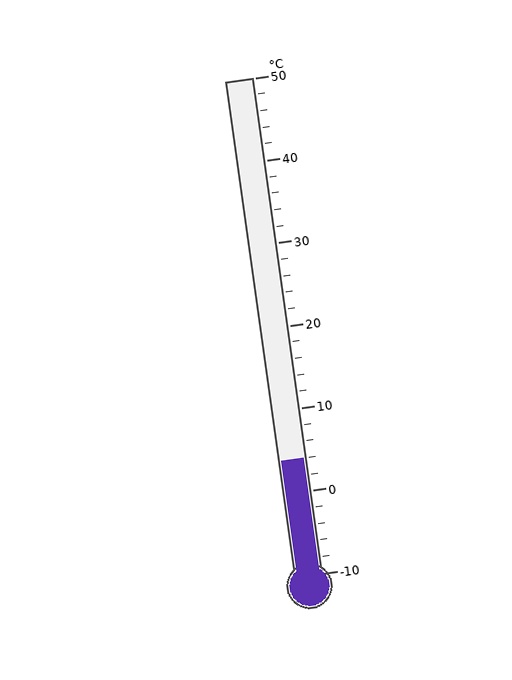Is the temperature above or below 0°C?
The temperature is above 0°C.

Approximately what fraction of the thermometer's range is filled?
The thermometer is filled to approximately 25% of its range.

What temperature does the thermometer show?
The thermometer shows approximately 4°C.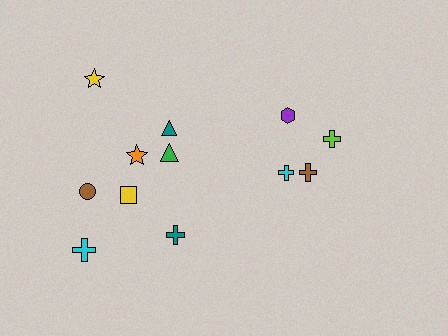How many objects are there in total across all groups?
There are 12 objects.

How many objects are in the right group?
There are 4 objects.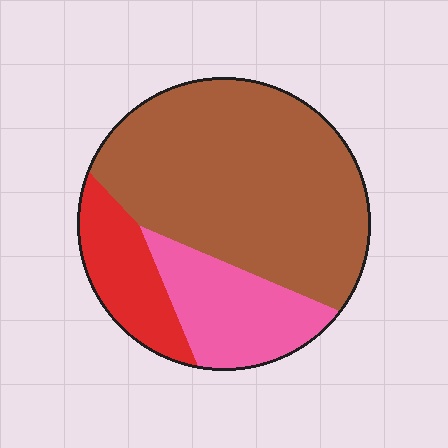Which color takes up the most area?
Brown, at roughly 65%.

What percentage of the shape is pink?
Pink covers roughly 20% of the shape.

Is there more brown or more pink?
Brown.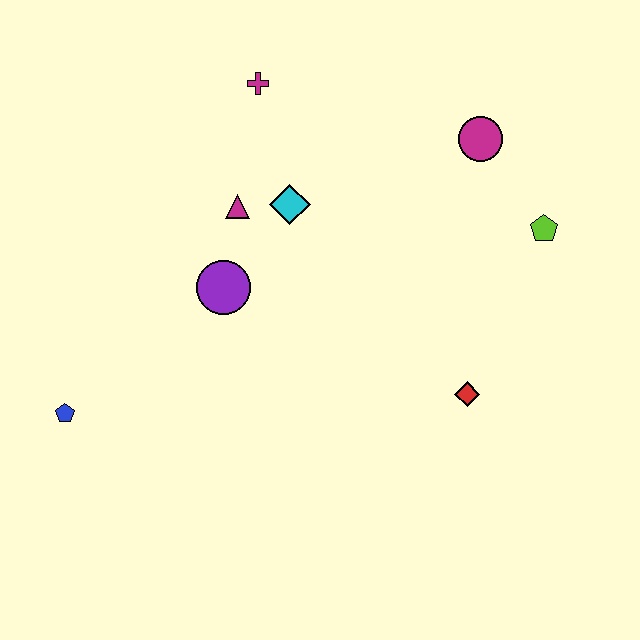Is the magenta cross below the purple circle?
No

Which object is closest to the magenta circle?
The lime pentagon is closest to the magenta circle.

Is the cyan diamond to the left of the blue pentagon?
No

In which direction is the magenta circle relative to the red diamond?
The magenta circle is above the red diamond.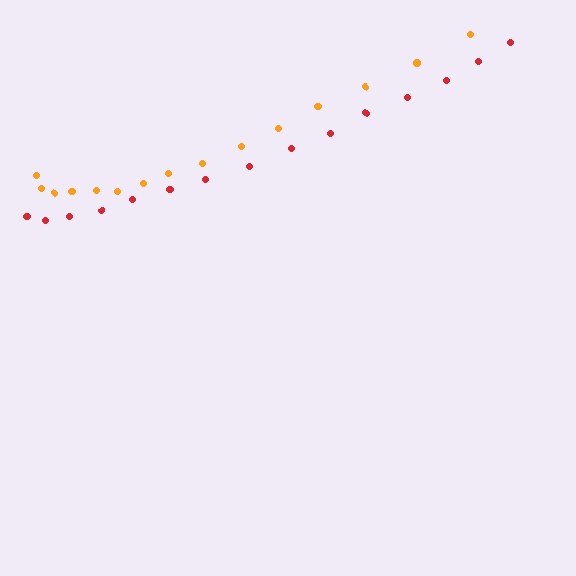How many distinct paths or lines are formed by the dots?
There are 2 distinct paths.